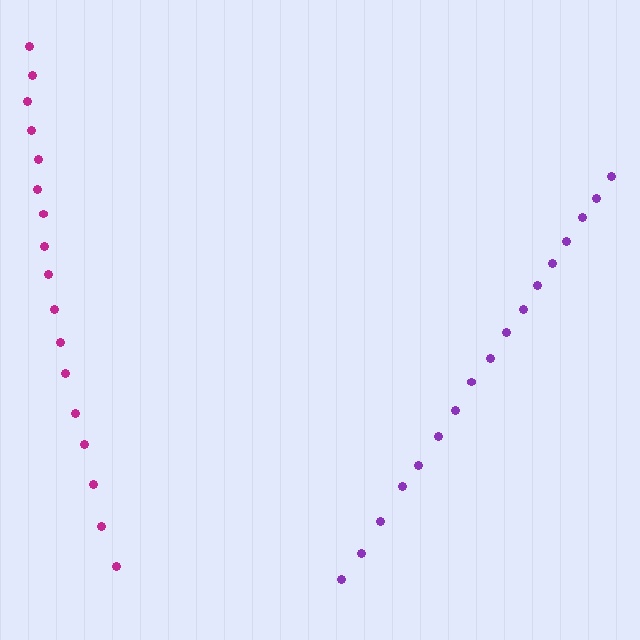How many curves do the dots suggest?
There are 2 distinct paths.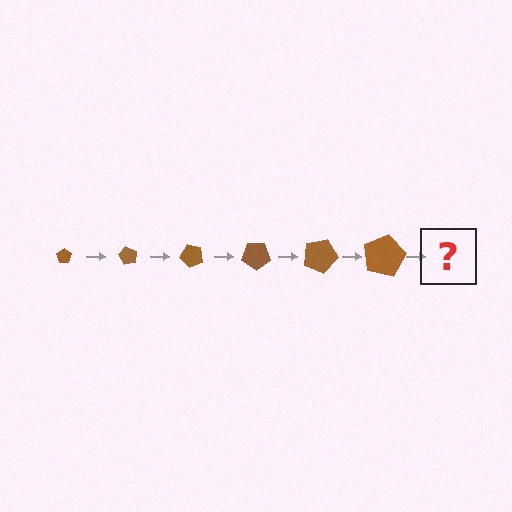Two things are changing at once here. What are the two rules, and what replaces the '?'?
The two rules are that the pentagon grows larger each step and it rotates 60 degrees each step. The '?' should be a pentagon, larger than the previous one and rotated 360 degrees from the start.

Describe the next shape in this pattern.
It should be a pentagon, larger than the previous one and rotated 360 degrees from the start.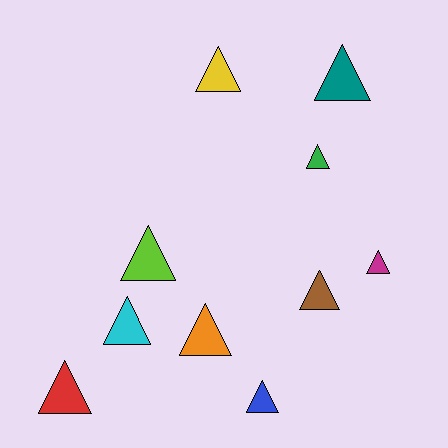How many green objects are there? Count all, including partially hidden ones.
There is 1 green object.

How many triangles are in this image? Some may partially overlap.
There are 10 triangles.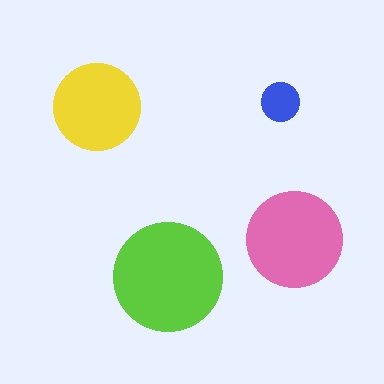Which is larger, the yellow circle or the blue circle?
The yellow one.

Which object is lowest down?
The lime circle is bottommost.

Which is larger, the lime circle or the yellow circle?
The lime one.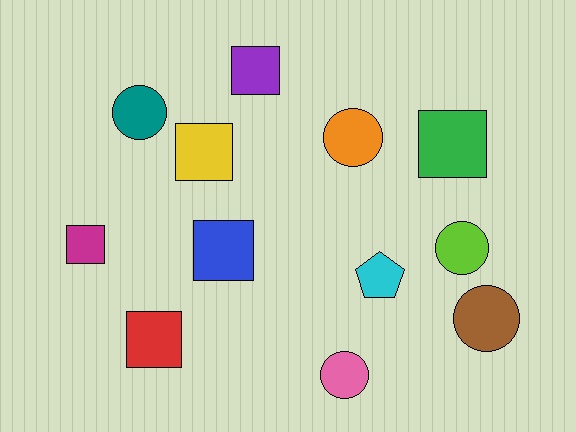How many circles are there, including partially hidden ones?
There are 5 circles.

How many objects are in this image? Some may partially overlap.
There are 12 objects.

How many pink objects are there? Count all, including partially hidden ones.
There is 1 pink object.